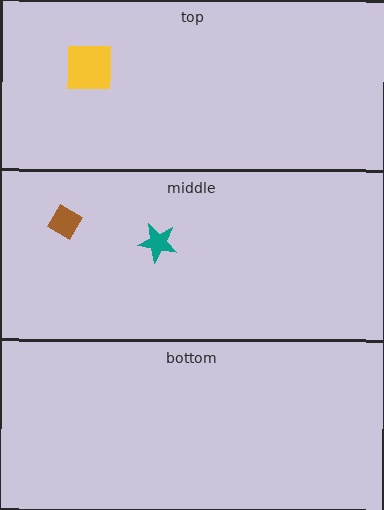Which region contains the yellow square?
The top region.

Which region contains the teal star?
The middle region.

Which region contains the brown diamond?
The middle region.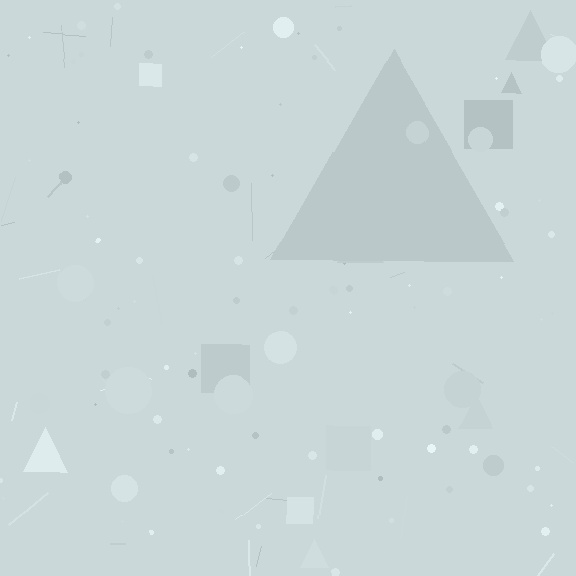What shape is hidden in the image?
A triangle is hidden in the image.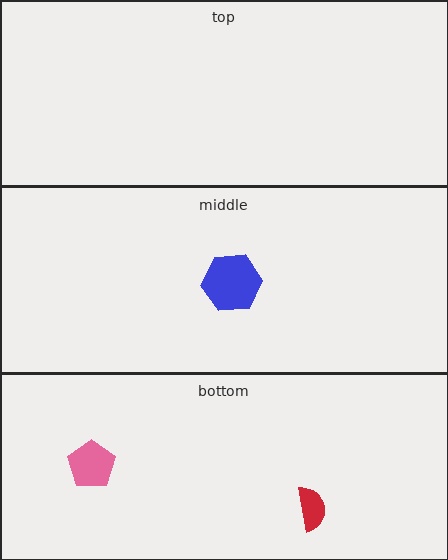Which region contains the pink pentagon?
The bottom region.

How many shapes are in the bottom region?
2.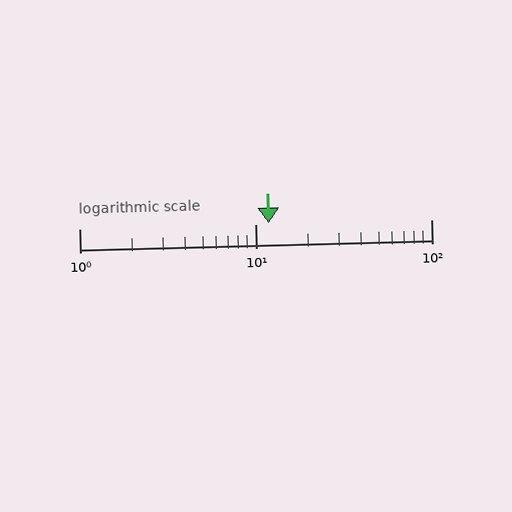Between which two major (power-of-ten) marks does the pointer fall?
The pointer is between 10 and 100.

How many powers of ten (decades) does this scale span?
The scale spans 2 decades, from 1 to 100.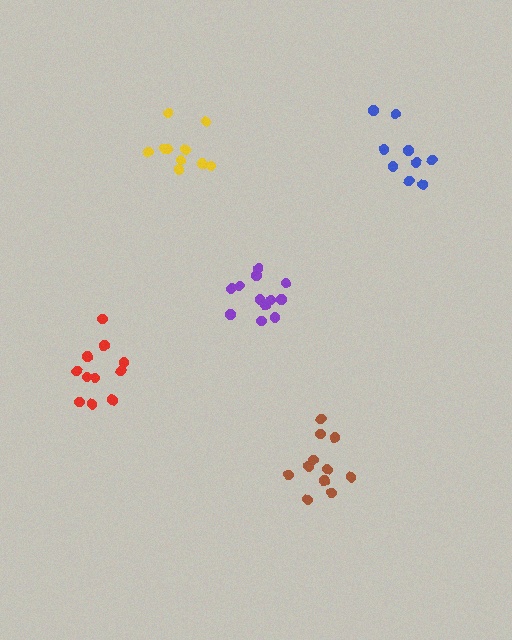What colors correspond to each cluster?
The clusters are colored: red, purple, yellow, brown, blue.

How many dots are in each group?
Group 1: 11 dots, Group 2: 12 dots, Group 3: 10 dots, Group 4: 11 dots, Group 5: 9 dots (53 total).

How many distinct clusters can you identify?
There are 5 distinct clusters.